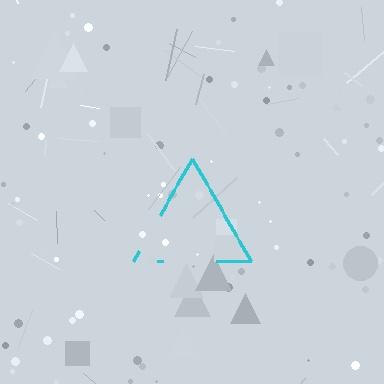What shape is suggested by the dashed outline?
The dashed outline suggests a triangle.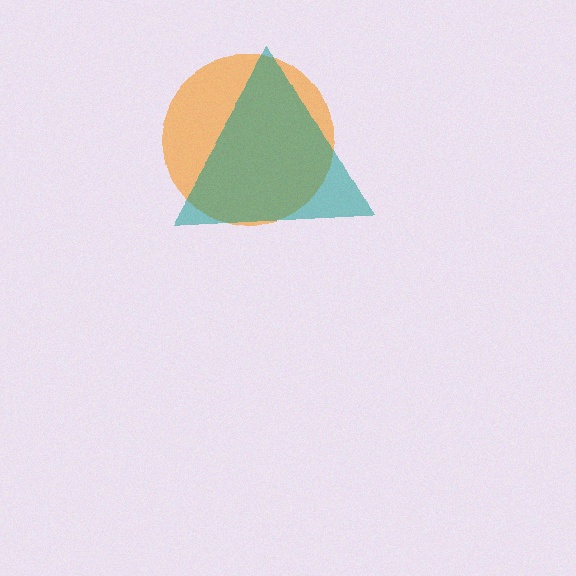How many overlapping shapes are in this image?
There are 2 overlapping shapes in the image.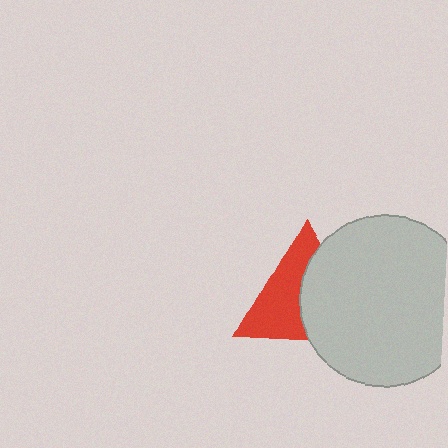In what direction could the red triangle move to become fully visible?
The red triangle could move left. That would shift it out from behind the light gray circle entirely.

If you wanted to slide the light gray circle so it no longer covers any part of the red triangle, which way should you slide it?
Slide it right — that is the most direct way to separate the two shapes.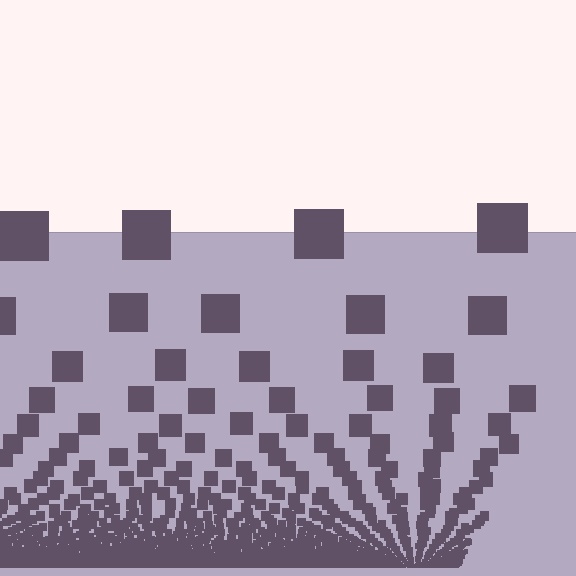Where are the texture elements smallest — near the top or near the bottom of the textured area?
Near the bottom.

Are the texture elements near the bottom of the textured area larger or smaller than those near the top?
Smaller. The gradient is inverted — elements near the bottom are smaller and denser.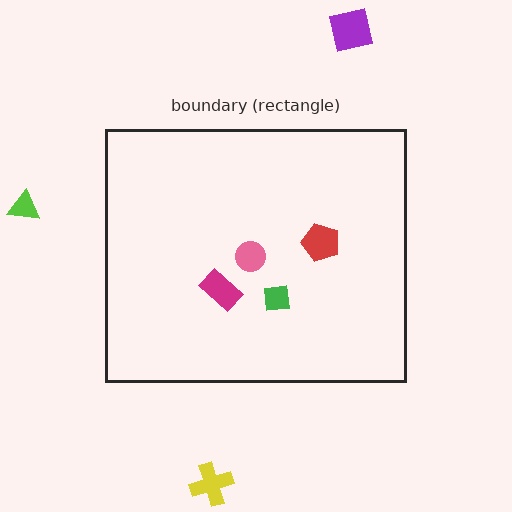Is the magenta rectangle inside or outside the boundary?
Inside.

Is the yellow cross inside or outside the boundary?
Outside.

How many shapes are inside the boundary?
4 inside, 3 outside.